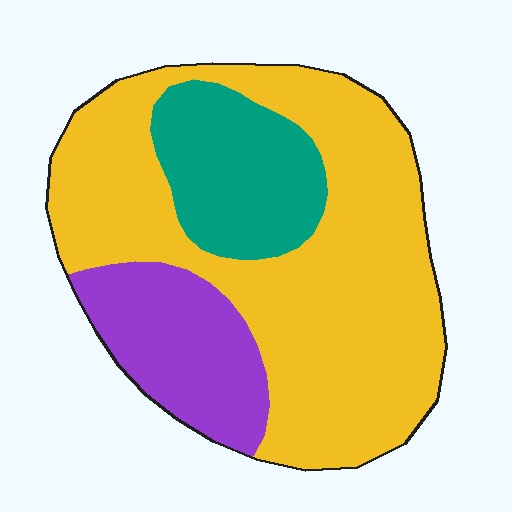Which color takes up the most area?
Yellow, at roughly 65%.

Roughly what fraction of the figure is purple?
Purple takes up about one sixth (1/6) of the figure.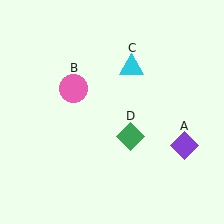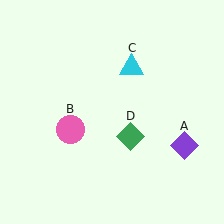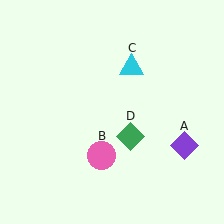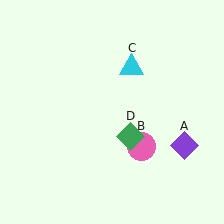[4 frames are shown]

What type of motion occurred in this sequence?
The pink circle (object B) rotated counterclockwise around the center of the scene.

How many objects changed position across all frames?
1 object changed position: pink circle (object B).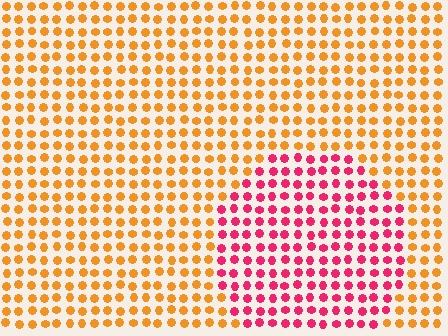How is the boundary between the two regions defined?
The boundary is defined purely by a slight shift in hue (about 55 degrees). Spacing, size, and orientation are identical on both sides.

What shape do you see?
I see a circle.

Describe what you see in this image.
The image is filled with small orange elements in a uniform arrangement. A circle-shaped region is visible where the elements are tinted to a slightly different hue, forming a subtle color boundary.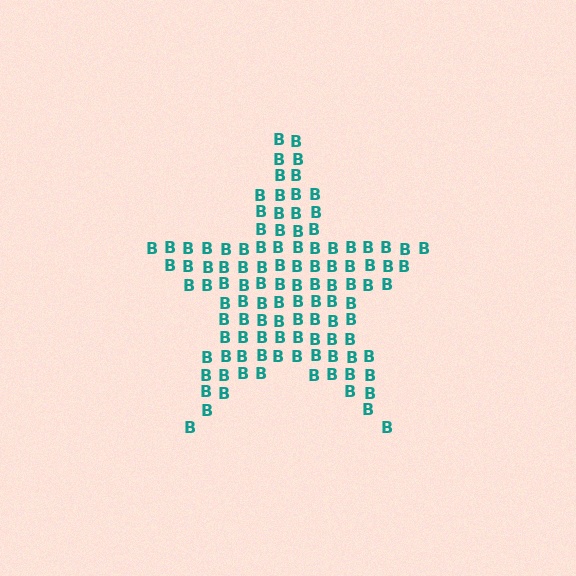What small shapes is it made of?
It is made of small letter B's.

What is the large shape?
The large shape is a star.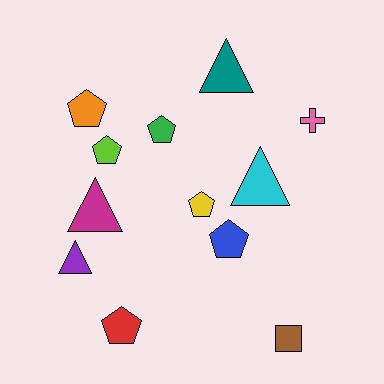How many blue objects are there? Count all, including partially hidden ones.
There is 1 blue object.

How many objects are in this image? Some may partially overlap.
There are 12 objects.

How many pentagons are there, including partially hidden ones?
There are 6 pentagons.